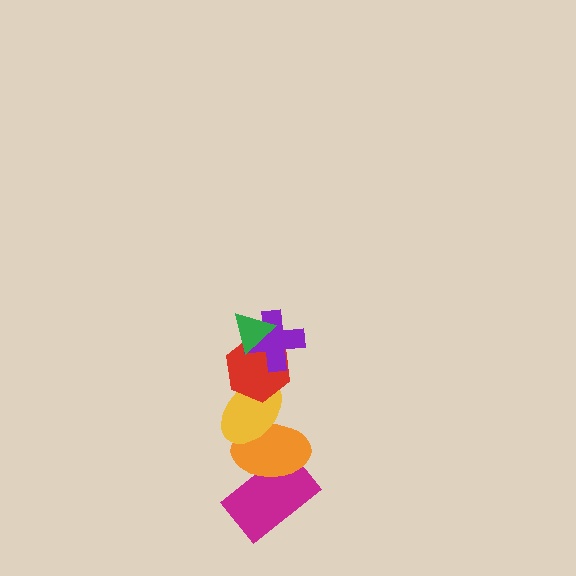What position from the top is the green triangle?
The green triangle is 1st from the top.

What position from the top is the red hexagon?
The red hexagon is 3rd from the top.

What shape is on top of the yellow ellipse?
The red hexagon is on top of the yellow ellipse.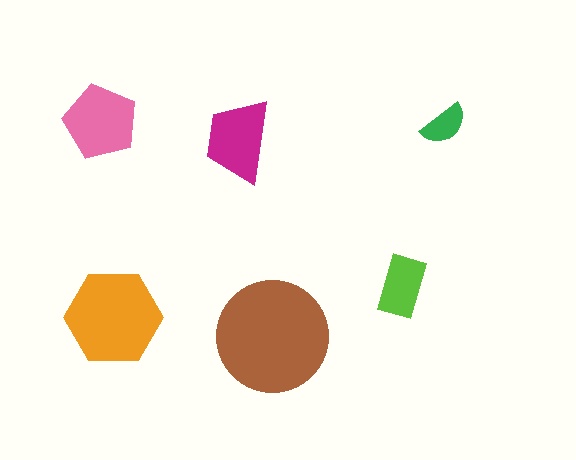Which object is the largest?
The brown circle.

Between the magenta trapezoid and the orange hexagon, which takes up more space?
The orange hexagon.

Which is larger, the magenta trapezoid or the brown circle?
The brown circle.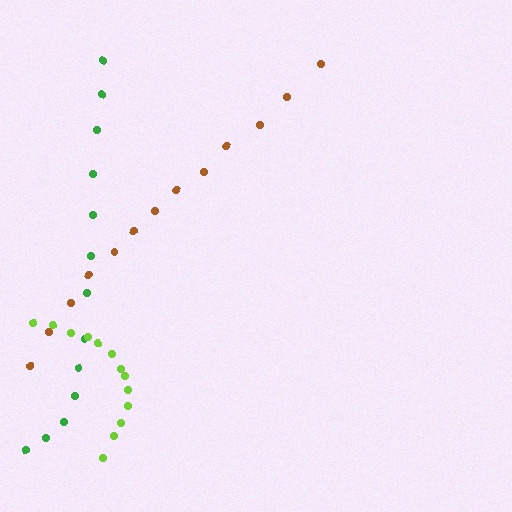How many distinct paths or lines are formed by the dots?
There are 3 distinct paths.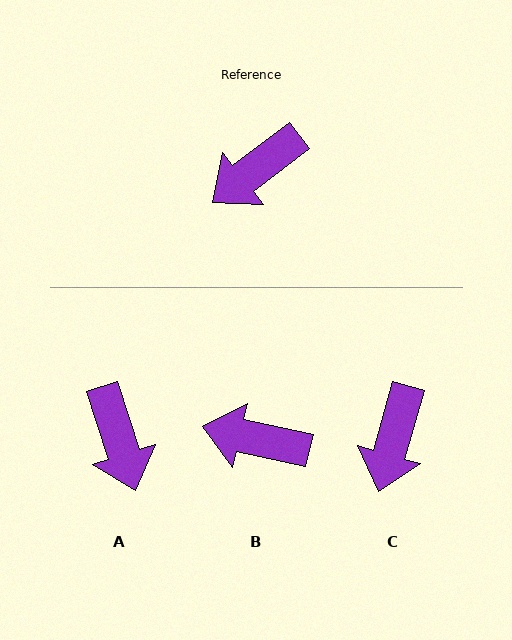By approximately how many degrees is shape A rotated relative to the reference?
Approximately 70 degrees counter-clockwise.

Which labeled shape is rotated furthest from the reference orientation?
A, about 70 degrees away.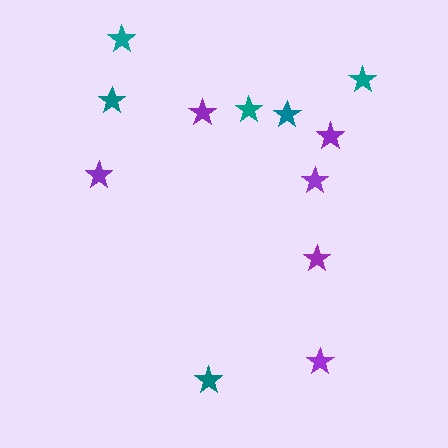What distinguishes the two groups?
There are 2 groups: one group of purple stars (6) and one group of teal stars (6).